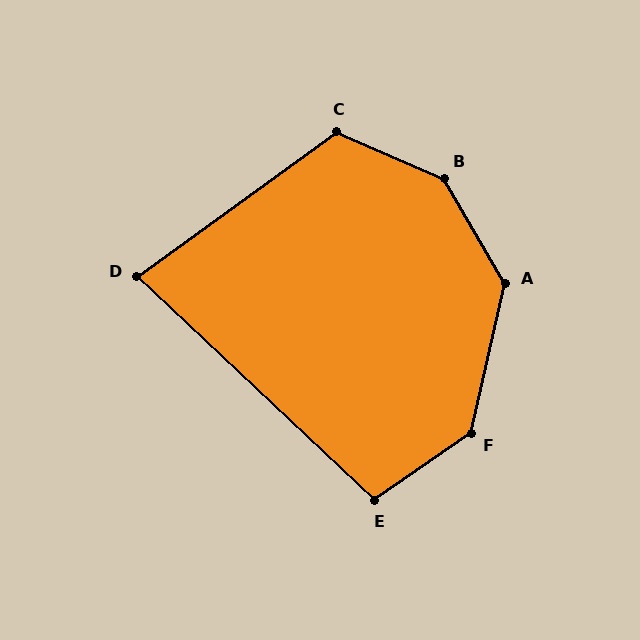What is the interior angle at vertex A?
Approximately 137 degrees (obtuse).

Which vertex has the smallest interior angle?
D, at approximately 79 degrees.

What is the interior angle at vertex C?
Approximately 121 degrees (obtuse).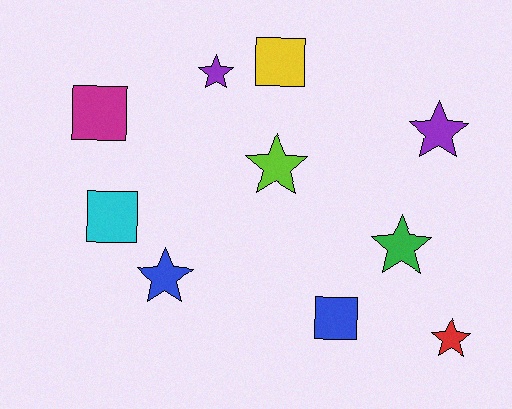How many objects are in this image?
There are 10 objects.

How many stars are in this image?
There are 6 stars.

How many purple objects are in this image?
There are 2 purple objects.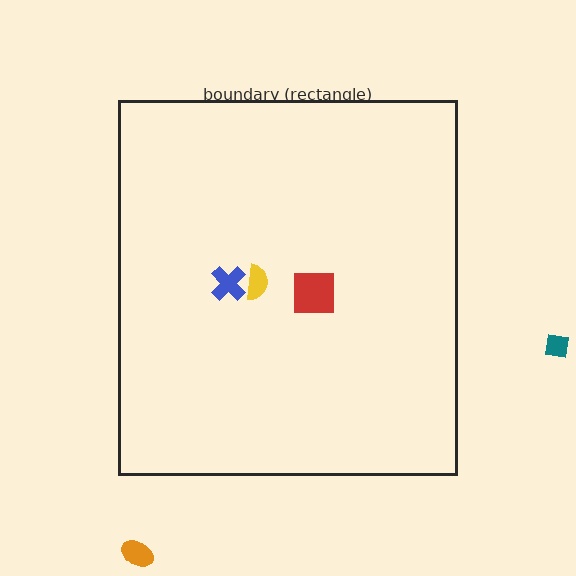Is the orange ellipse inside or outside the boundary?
Outside.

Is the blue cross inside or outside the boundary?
Inside.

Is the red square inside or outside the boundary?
Inside.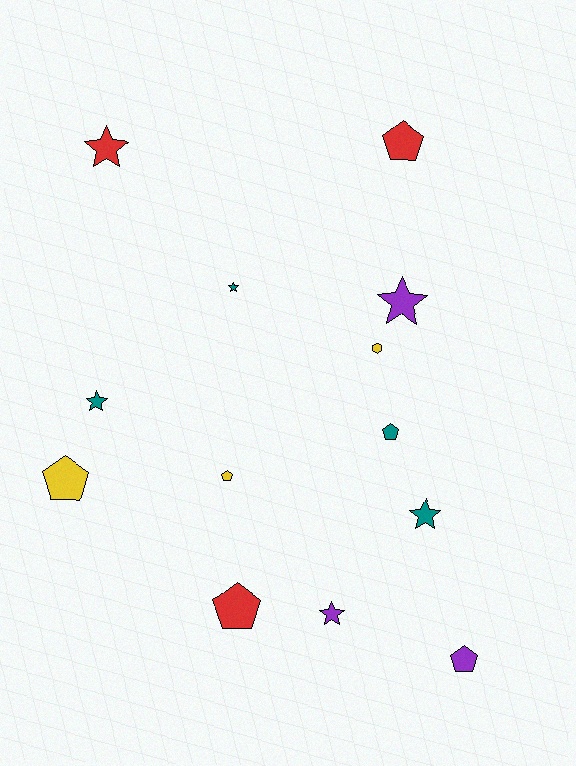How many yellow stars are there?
There are no yellow stars.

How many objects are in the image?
There are 13 objects.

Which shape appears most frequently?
Star, with 6 objects.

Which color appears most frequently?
Teal, with 4 objects.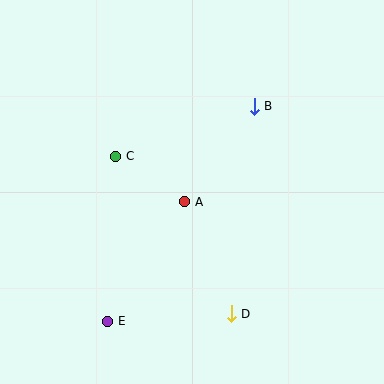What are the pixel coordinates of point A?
Point A is at (185, 202).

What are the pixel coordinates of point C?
Point C is at (116, 156).